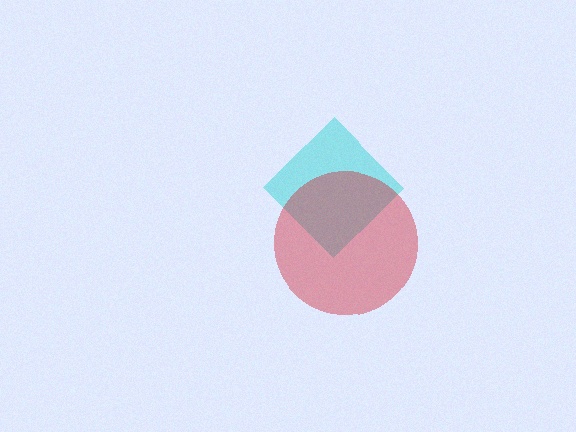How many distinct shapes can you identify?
There are 2 distinct shapes: a cyan diamond, a red circle.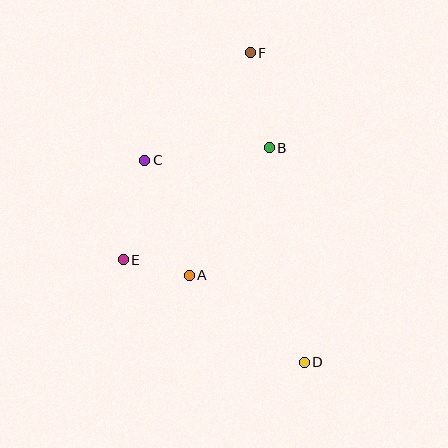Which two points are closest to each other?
Points A and E are closest to each other.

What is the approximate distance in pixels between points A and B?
The distance between A and B is approximately 151 pixels.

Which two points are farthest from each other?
Points D and F are farthest from each other.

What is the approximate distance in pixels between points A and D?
The distance between A and D is approximately 144 pixels.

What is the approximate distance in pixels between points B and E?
The distance between B and E is approximately 184 pixels.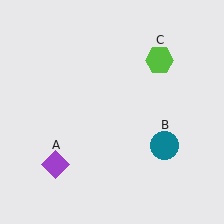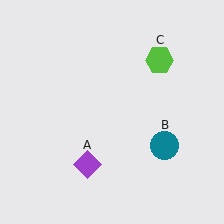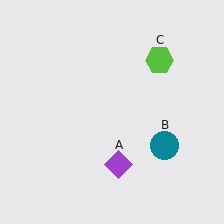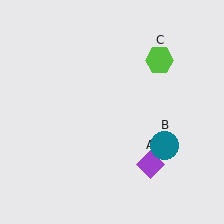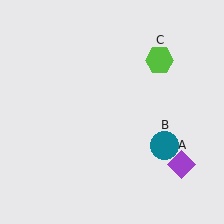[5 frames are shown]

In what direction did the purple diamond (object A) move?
The purple diamond (object A) moved right.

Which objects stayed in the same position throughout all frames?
Teal circle (object B) and lime hexagon (object C) remained stationary.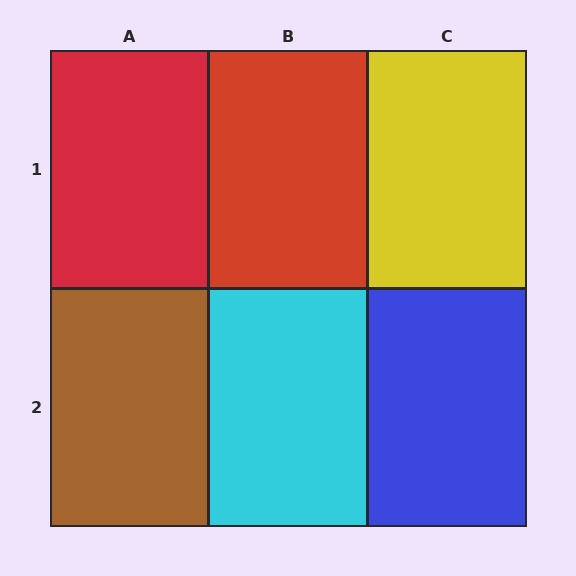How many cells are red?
2 cells are red.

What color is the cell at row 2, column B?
Cyan.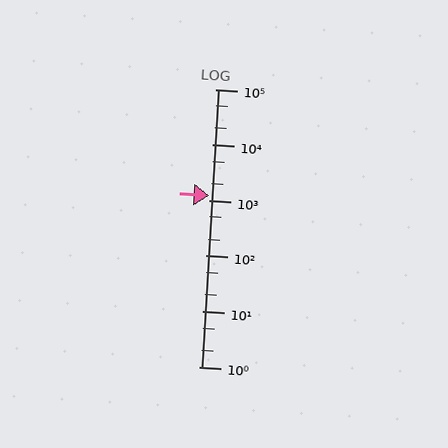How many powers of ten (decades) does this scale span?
The scale spans 5 decades, from 1 to 100000.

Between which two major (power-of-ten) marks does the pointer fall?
The pointer is between 1000 and 10000.